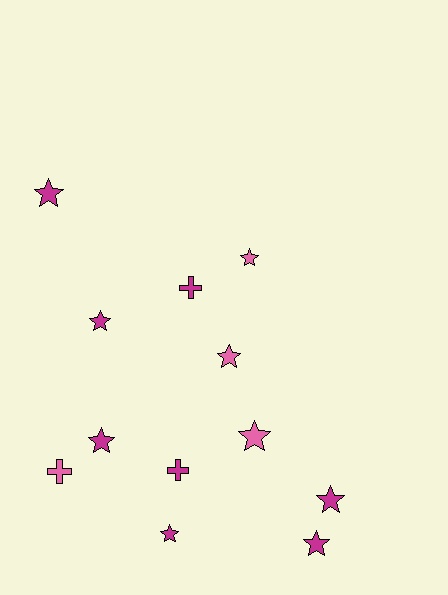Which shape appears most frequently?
Star, with 9 objects.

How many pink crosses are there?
There is 1 pink cross.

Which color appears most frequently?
Magenta, with 8 objects.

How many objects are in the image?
There are 12 objects.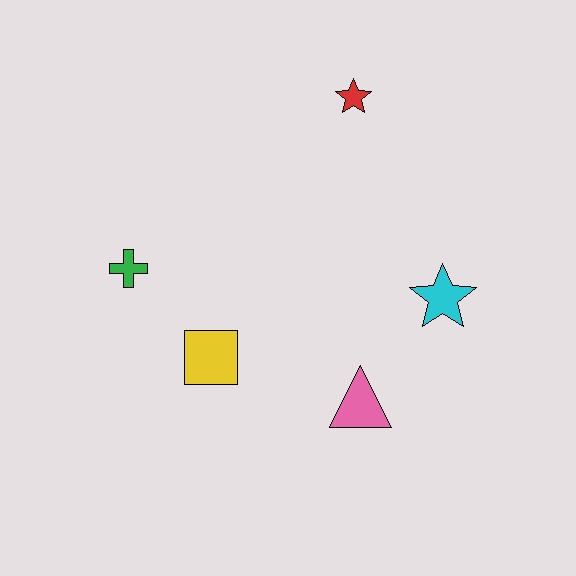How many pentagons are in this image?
There are no pentagons.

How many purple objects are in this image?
There are no purple objects.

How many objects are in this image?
There are 5 objects.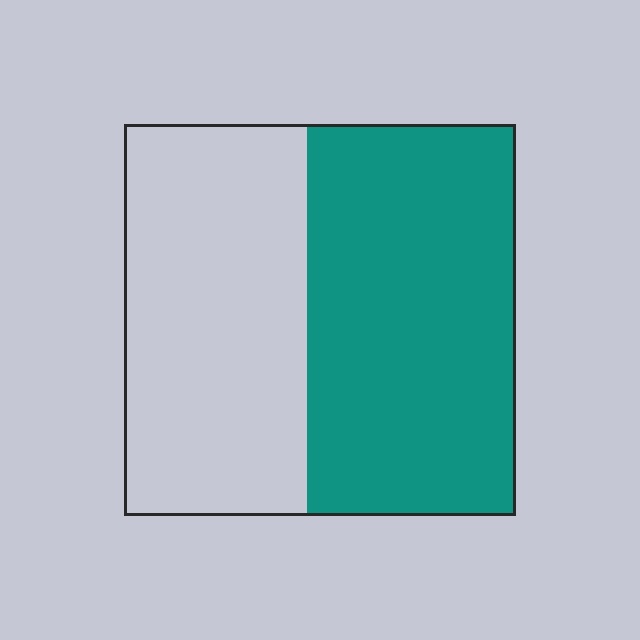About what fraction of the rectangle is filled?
About one half (1/2).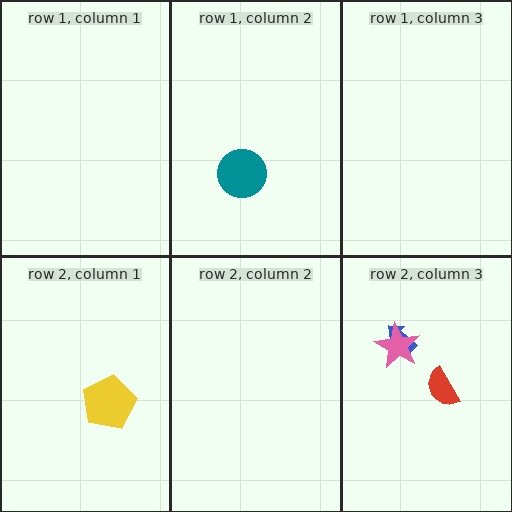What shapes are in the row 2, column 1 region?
The yellow pentagon.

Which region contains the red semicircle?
The row 2, column 3 region.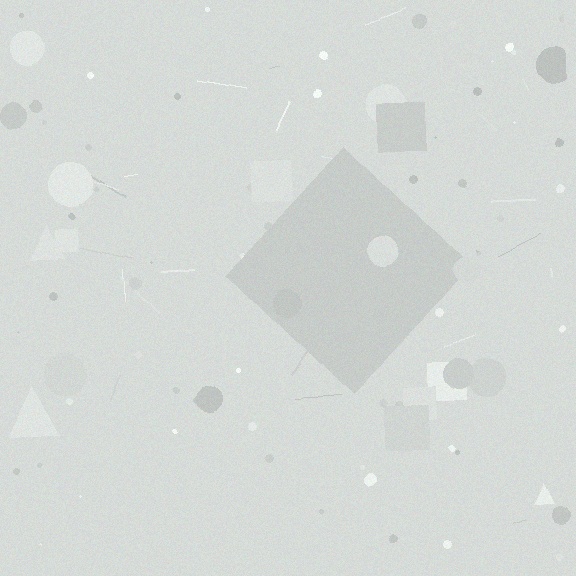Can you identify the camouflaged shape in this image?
The camouflaged shape is a diamond.